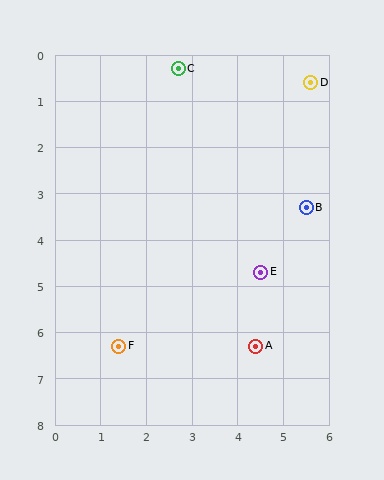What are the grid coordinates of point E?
Point E is at approximately (4.5, 4.7).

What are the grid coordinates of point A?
Point A is at approximately (4.4, 6.3).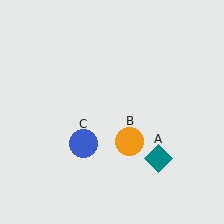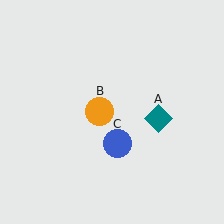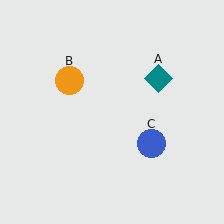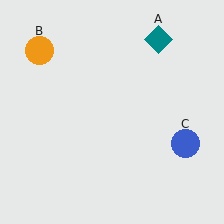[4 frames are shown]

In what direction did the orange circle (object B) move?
The orange circle (object B) moved up and to the left.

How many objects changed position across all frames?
3 objects changed position: teal diamond (object A), orange circle (object B), blue circle (object C).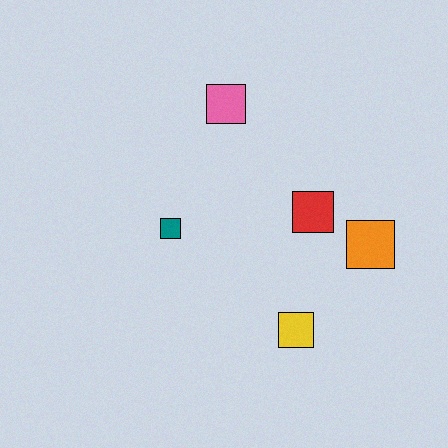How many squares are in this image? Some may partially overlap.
There are 5 squares.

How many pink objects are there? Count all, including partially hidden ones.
There is 1 pink object.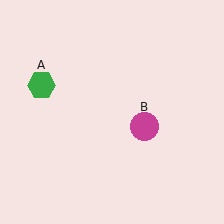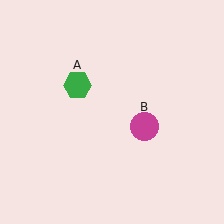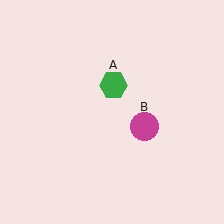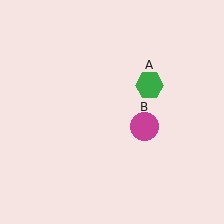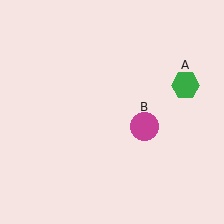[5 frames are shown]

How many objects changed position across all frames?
1 object changed position: green hexagon (object A).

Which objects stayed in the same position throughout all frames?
Magenta circle (object B) remained stationary.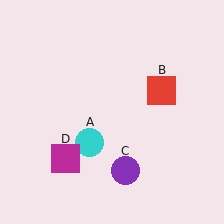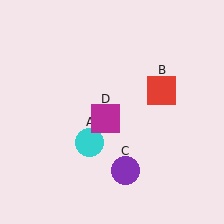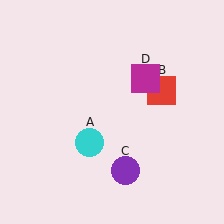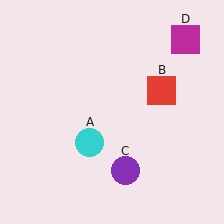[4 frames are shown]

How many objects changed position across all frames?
1 object changed position: magenta square (object D).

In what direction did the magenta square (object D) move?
The magenta square (object D) moved up and to the right.